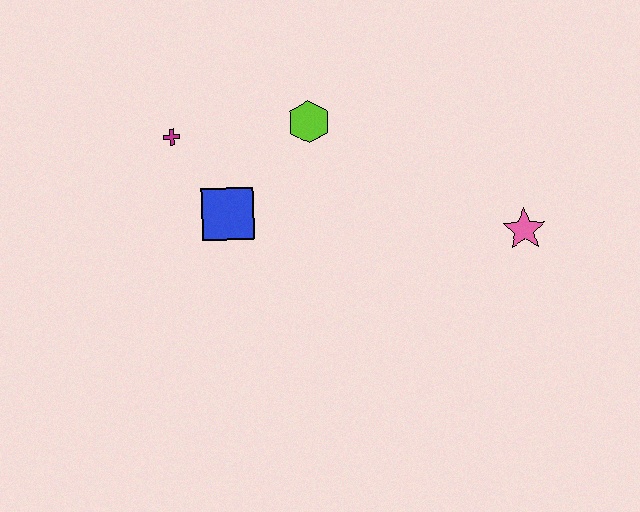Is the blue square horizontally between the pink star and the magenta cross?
Yes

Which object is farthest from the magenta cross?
The pink star is farthest from the magenta cross.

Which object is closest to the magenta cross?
The blue square is closest to the magenta cross.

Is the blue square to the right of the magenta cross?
Yes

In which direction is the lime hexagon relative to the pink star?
The lime hexagon is to the left of the pink star.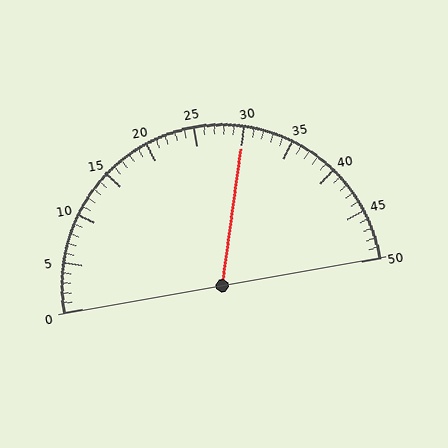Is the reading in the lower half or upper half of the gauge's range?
The reading is in the upper half of the range (0 to 50).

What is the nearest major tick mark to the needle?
The nearest major tick mark is 30.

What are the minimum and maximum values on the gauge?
The gauge ranges from 0 to 50.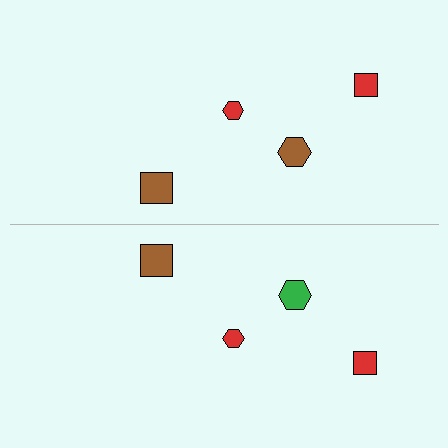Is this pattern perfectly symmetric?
No, the pattern is not perfectly symmetric. The green hexagon on the bottom side breaks the symmetry — its mirror counterpart is brown.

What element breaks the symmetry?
The green hexagon on the bottom side breaks the symmetry — its mirror counterpart is brown.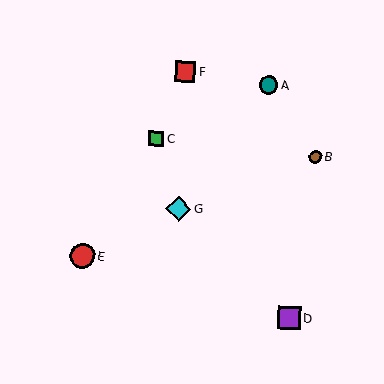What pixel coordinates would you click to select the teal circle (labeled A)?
Click at (269, 85) to select the teal circle A.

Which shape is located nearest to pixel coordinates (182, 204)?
The cyan diamond (labeled G) at (179, 209) is nearest to that location.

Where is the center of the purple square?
The center of the purple square is at (289, 318).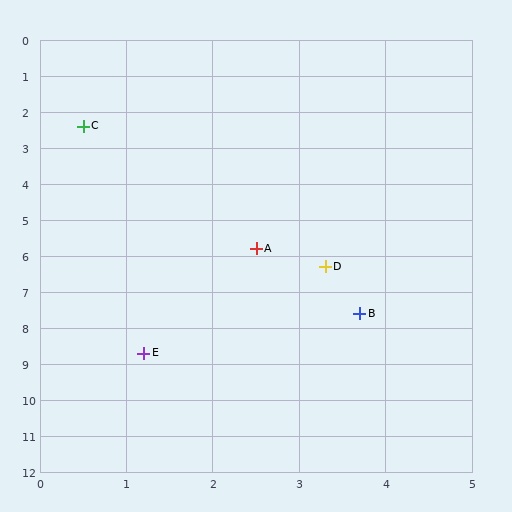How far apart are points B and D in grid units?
Points B and D are about 1.4 grid units apart.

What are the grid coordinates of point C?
Point C is at approximately (0.5, 2.4).